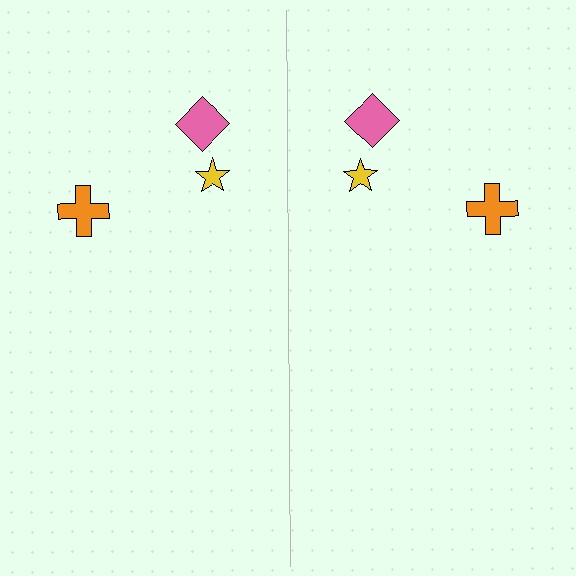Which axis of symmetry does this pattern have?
The pattern has a vertical axis of symmetry running through the center of the image.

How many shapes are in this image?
There are 6 shapes in this image.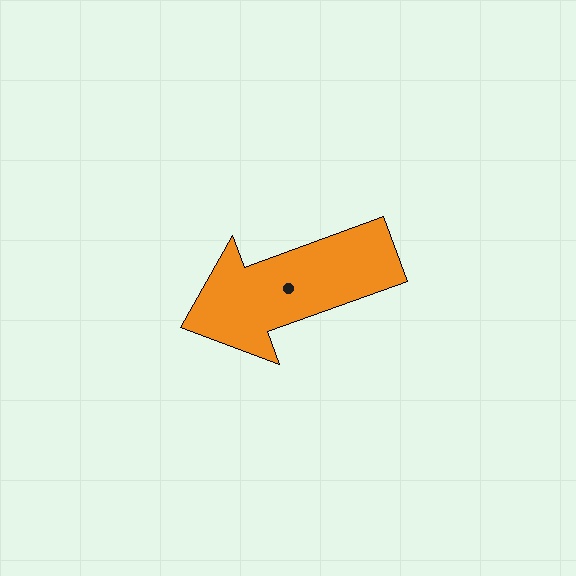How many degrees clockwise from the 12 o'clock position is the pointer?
Approximately 250 degrees.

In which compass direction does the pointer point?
West.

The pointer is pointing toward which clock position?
Roughly 8 o'clock.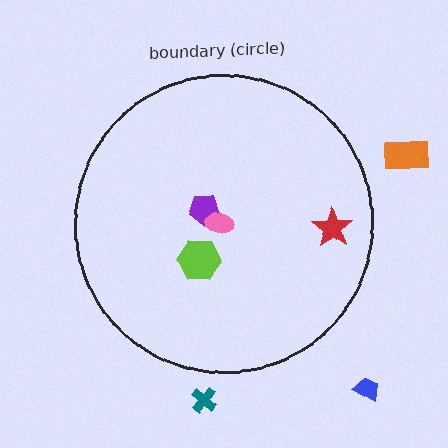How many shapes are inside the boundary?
4 inside, 3 outside.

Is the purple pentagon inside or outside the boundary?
Inside.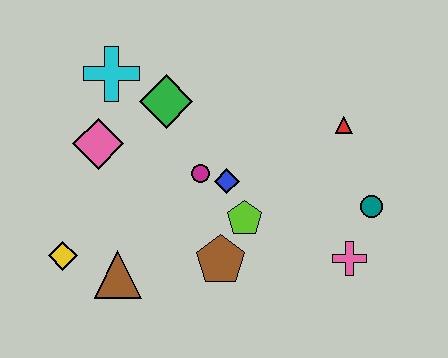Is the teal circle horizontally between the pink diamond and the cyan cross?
No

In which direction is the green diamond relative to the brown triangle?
The green diamond is above the brown triangle.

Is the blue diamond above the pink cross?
Yes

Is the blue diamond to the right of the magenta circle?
Yes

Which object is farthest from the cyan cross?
The pink cross is farthest from the cyan cross.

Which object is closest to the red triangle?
The teal circle is closest to the red triangle.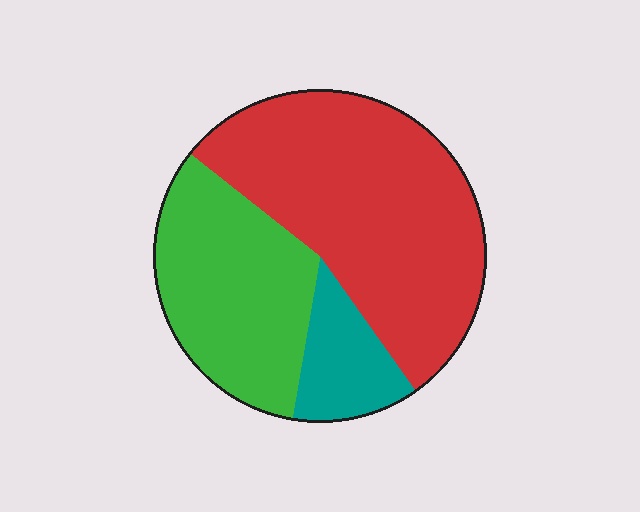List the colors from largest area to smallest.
From largest to smallest: red, green, teal.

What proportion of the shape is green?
Green takes up about one third (1/3) of the shape.